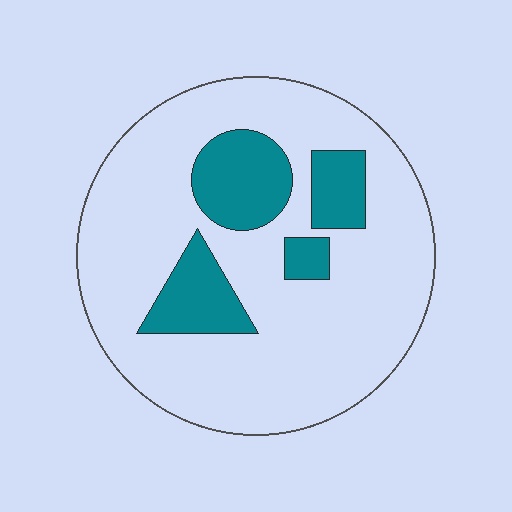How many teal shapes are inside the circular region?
4.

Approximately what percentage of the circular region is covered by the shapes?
Approximately 20%.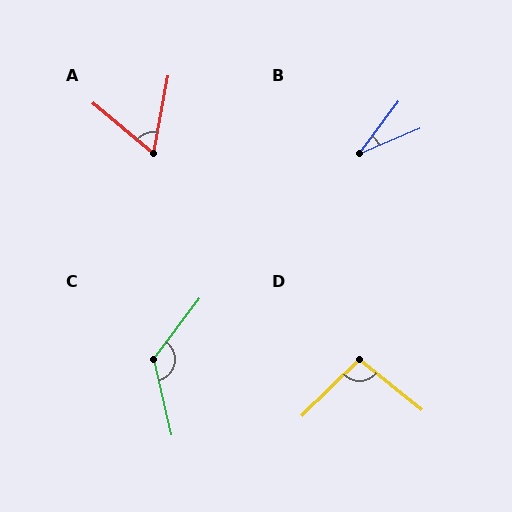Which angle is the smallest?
B, at approximately 30 degrees.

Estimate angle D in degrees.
Approximately 97 degrees.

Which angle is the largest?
C, at approximately 130 degrees.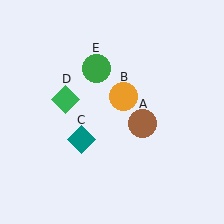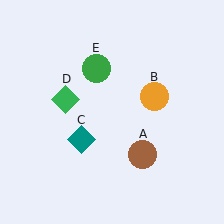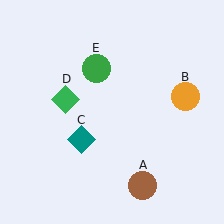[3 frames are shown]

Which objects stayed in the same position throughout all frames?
Teal diamond (object C) and green diamond (object D) and green circle (object E) remained stationary.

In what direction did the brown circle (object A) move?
The brown circle (object A) moved down.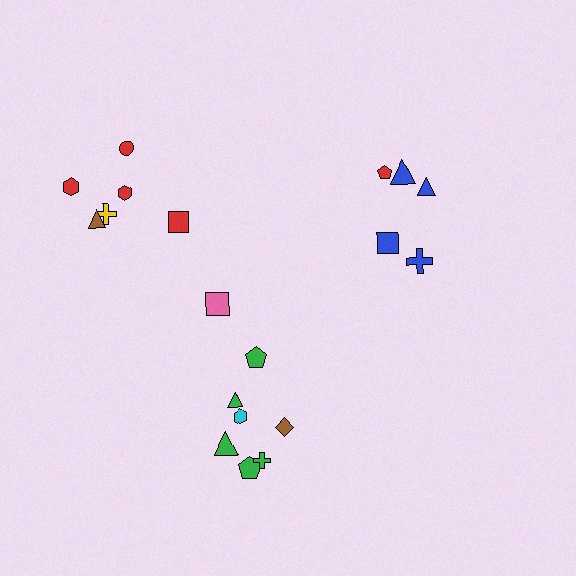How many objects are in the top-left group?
There are 7 objects.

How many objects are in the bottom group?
There are 7 objects.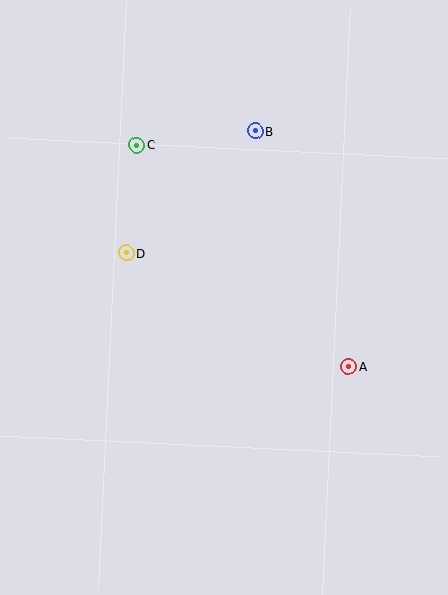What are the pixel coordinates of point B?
Point B is at (255, 131).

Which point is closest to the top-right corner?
Point B is closest to the top-right corner.